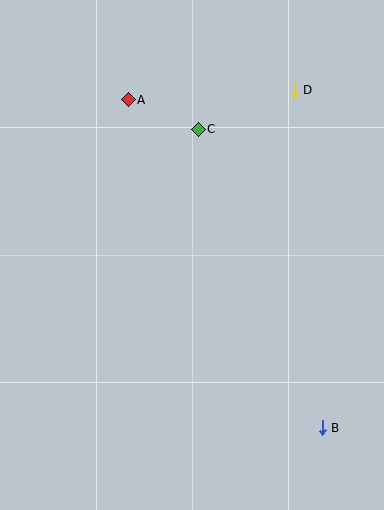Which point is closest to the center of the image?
Point C at (198, 129) is closest to the center.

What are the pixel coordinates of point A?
Point A is at (128, 100).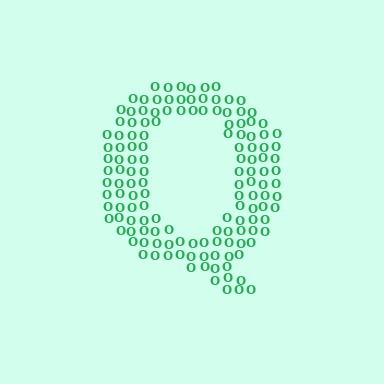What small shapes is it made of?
It is made of small letter O's.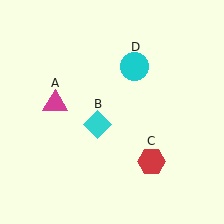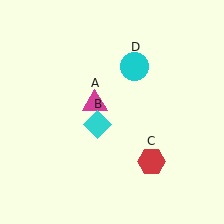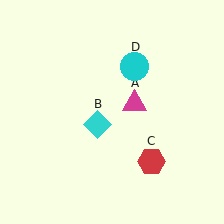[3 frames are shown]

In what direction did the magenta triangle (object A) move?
The magenta triangle (object A) moved right.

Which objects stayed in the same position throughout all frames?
Cyan diamond (object B) and red hexagon (object C) and cyan circle (object D) remained stationary.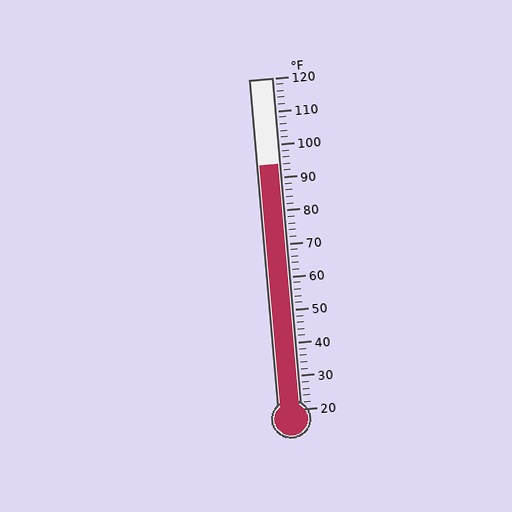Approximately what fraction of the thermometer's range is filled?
The thermometer is filled to approximately 75% of its range.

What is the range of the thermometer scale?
The thermometer scale ranges from 20°F to 120°F.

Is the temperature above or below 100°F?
The temperature is below 100°F.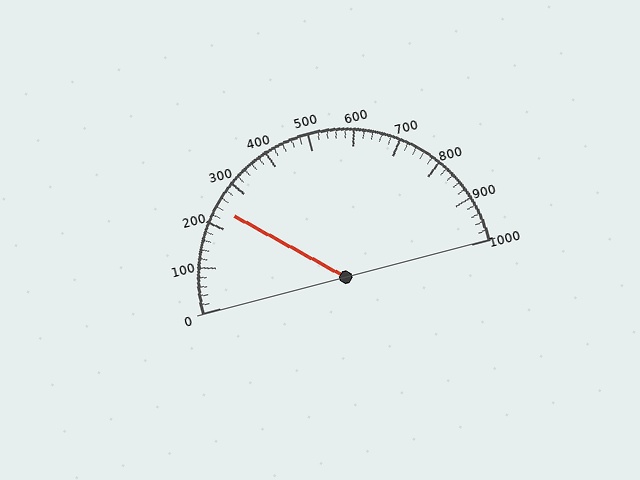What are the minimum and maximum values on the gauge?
The gauge ranges from 0 to 1000.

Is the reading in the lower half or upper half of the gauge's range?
The reading is in the lower half of the range (0 to 1000).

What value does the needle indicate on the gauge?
The needle indicates approximately 240.